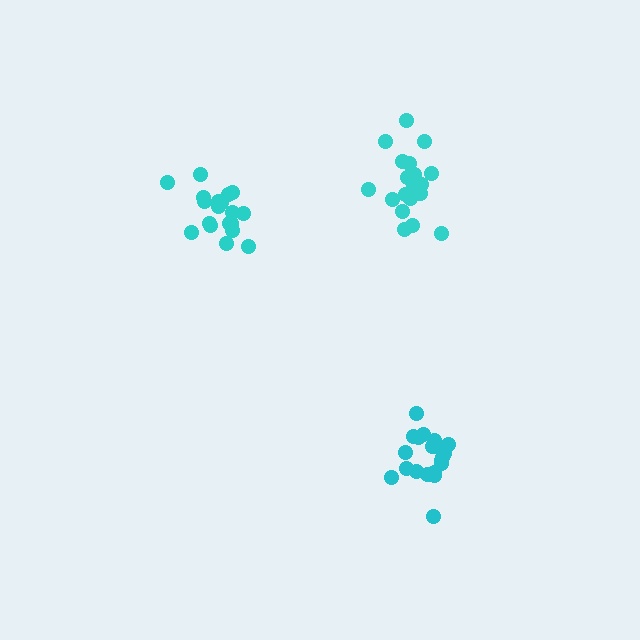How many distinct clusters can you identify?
There are 3 distinct clusters.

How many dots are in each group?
Group 1: 19 dots, Group 2: 20 dots, Group 3: 20 dots (59 total).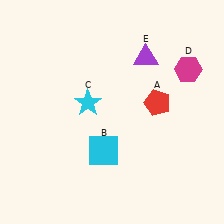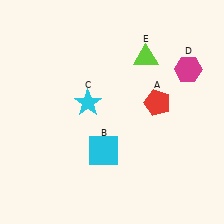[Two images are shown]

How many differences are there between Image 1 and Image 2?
There is 1 difference between the two images.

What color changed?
The triangle (E) changed from purple in Image 1 to lime in Image 2.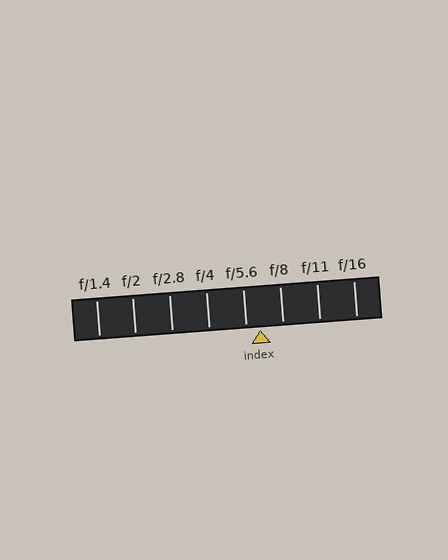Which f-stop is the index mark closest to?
The index mark is closest to f/5.6.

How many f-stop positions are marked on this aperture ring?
There are 8 f-stop positions marked.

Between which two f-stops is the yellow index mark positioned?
The index mark is between f/5.6 and f/8.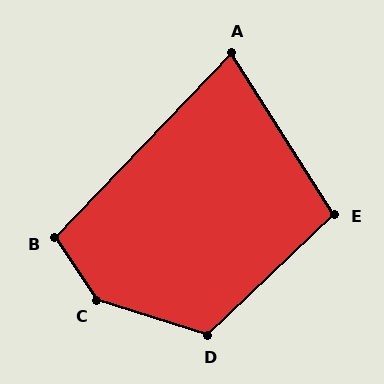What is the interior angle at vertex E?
Approximately 101 degrees (obtuse).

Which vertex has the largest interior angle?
C, at approximately 141 degrees.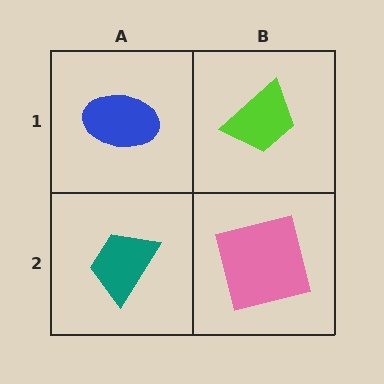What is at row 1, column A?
A blue ellipse.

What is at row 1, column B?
A lime trapezoid.